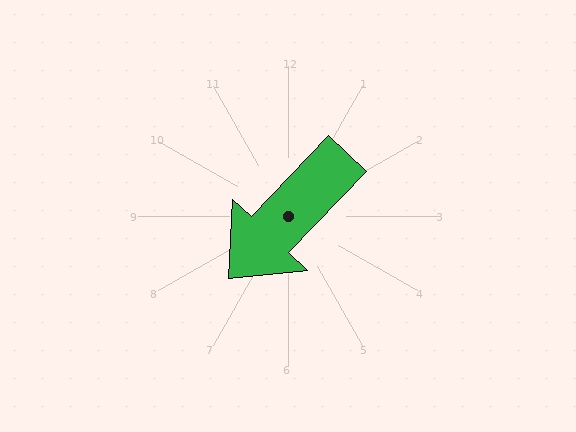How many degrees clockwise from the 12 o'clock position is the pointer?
Approximately 224 degrees.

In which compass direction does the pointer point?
Southwest.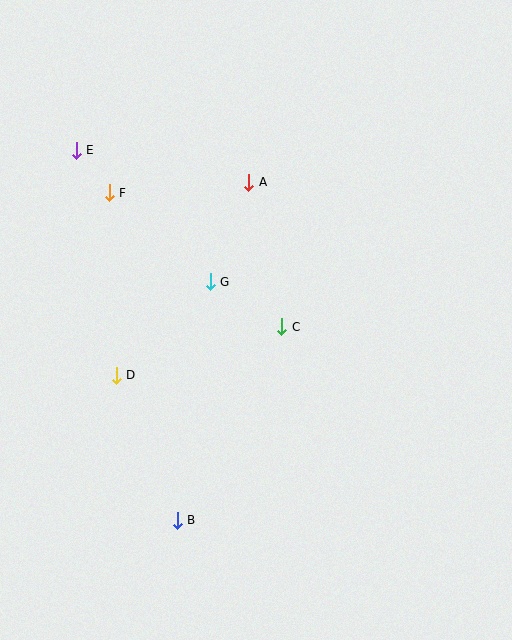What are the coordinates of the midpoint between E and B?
The midpoint between E and B is at (127, 335).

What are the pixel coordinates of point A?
Point A is at (249, 182).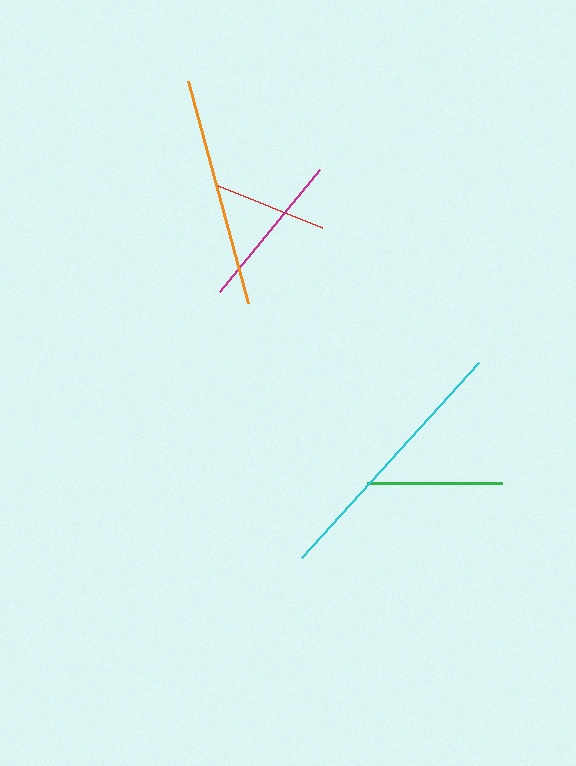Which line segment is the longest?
The cyan line is the longest at approximately 263 pixels.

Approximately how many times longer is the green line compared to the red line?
The green line is approximately 1.2 times the length of the red line.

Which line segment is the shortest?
The red line is the shortest at approximately 112 pixels.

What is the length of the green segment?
The green segment is approximately 135 pixels long.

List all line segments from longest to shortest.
From longest to shortest: cyan, orange, magenta, green, red.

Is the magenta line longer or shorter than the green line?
The magenta line is longer than the green line.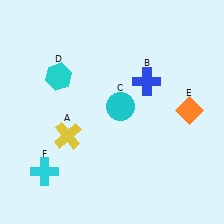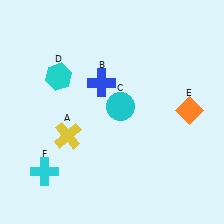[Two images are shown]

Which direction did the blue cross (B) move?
The blue cross (B) moved left.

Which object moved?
The blue cross (B) moved left.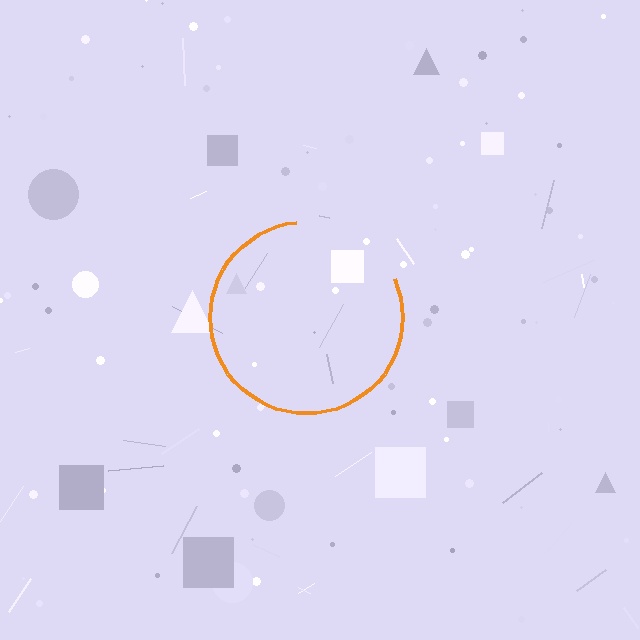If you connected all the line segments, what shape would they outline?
They would outline a circle.